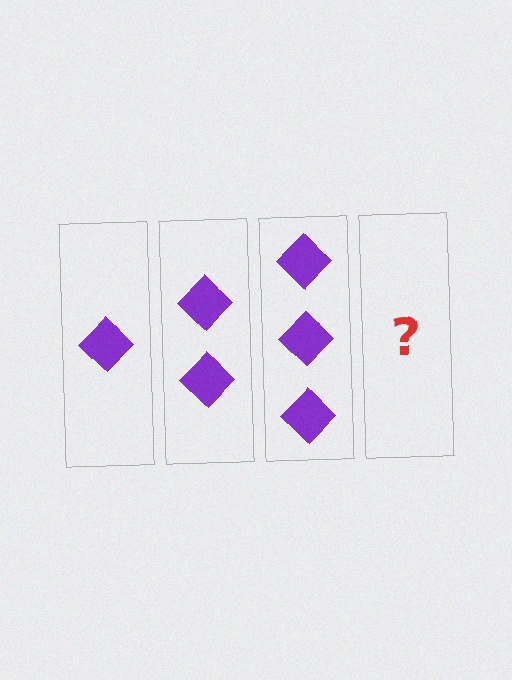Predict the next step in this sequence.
The next step is 4 diamonds.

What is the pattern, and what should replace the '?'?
The pattern is that each step adds one more diamond. The '?' should be 4 diamonds.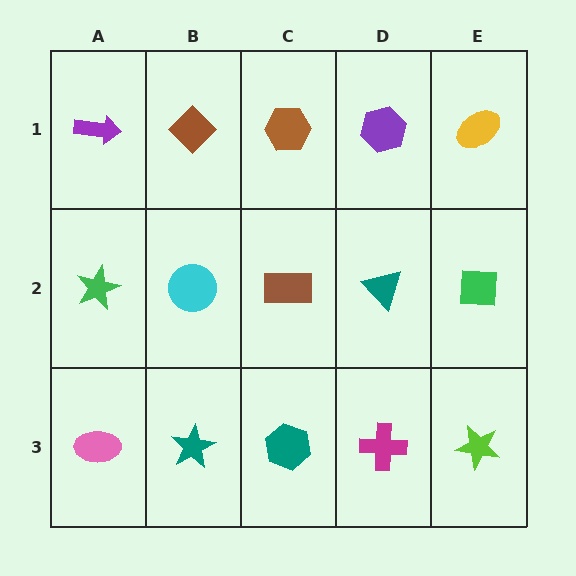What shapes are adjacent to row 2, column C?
A brown hexagon (row 1, column C), a teal hexagon (row 3, column C), a cyan circle (row 2, column B), a teal triangle (row 2, column D).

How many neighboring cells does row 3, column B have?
3.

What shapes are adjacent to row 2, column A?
A purple arrow (row 1, column A), a pink ellipse (row 3, column A), a cyan circle (row 2, column B).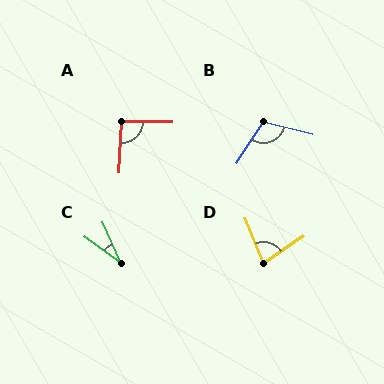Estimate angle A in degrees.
Approximately 92 degrees.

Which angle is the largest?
B, at approximately 109 degrees.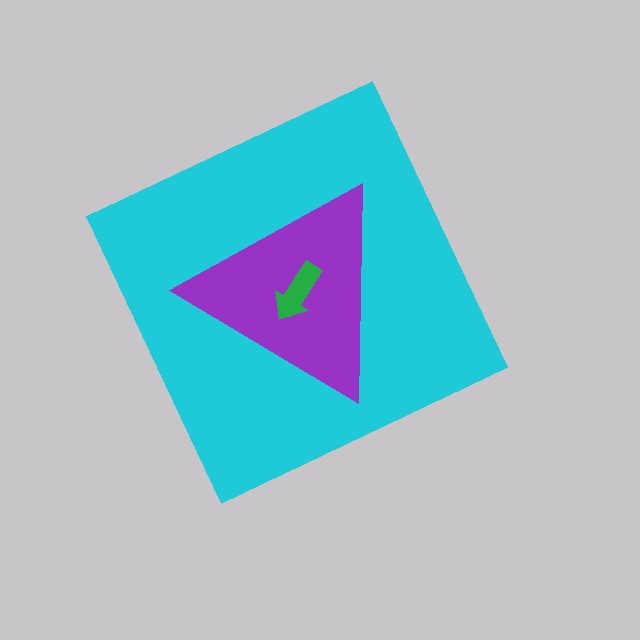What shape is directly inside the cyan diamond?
The purple triangle.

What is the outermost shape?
The cyan diamond.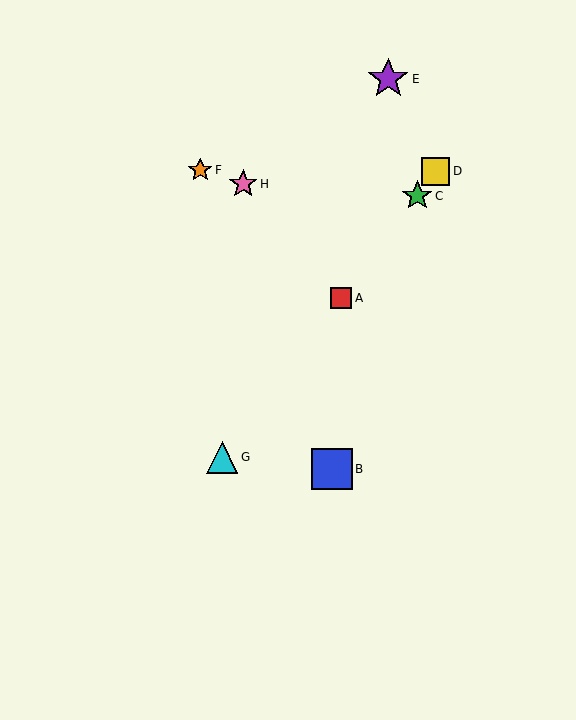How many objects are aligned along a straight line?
4 objects (A, C, D, G) are aligned along a straight line.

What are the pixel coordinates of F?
Object F is at (200, 170).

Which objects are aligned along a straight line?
Objects A, C, D, G are aligned along a straight line.